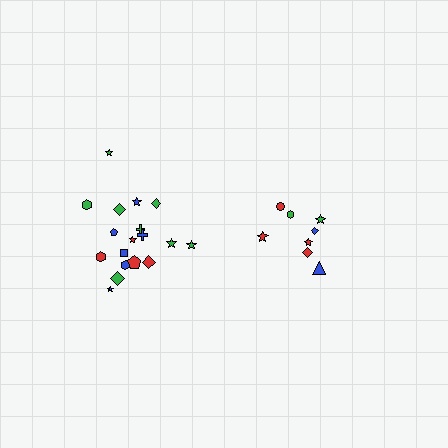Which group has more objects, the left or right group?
The left group.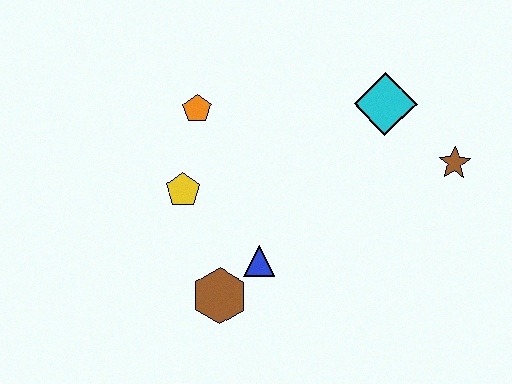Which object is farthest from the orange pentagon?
The brown star is farthest from the orange pentagon.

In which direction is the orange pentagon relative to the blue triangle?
The orange pentagon is above the blue triangle.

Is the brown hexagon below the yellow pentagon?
Yes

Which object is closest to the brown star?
The cyan diamond is closest to the brown star.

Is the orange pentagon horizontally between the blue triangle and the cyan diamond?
No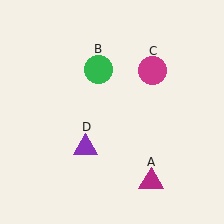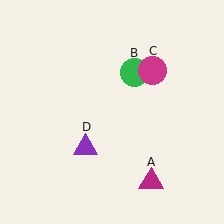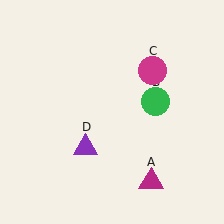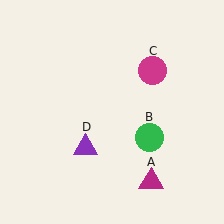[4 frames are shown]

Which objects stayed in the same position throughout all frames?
Magenta triangle (object A) and magenta circle (object C) and purple triangle (object D) remained stationary.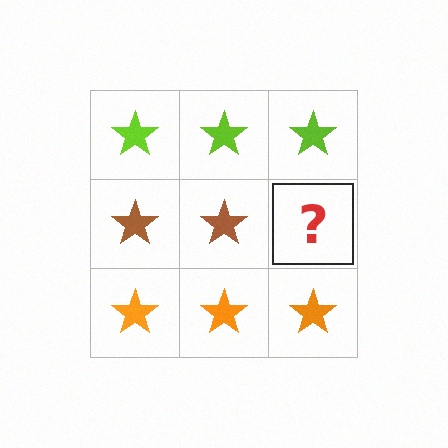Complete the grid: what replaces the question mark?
The question mark should be replaced with a brown star.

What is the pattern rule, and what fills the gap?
The rule is that each row has a consistent color. The gap should be filled with a brown star.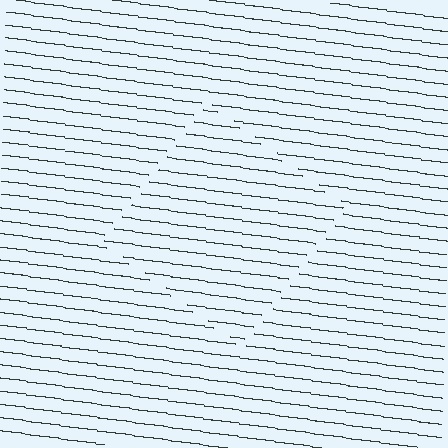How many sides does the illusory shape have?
4 sides — the line-ends trace a square.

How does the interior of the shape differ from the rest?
The interior of the shape contains the same grating, shifted by half a period — the contour is defined by the phase discontinuity where line-ends from the inner and outer gratings abut.